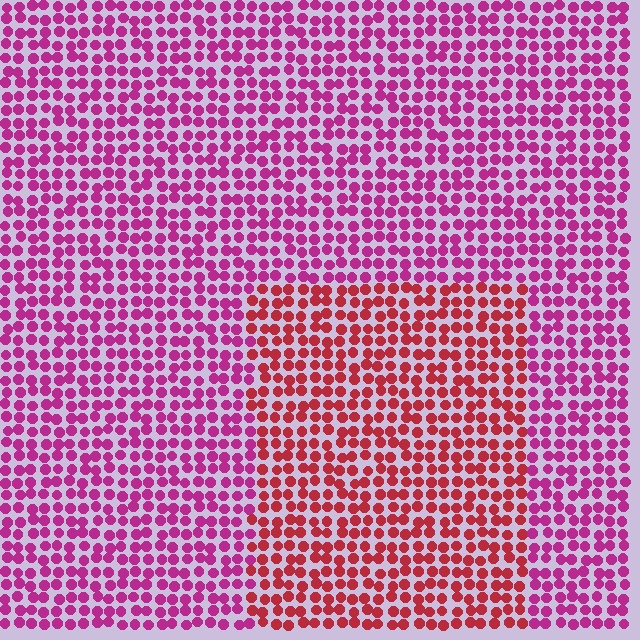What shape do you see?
I see a rectangle.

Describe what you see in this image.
The image is filled with small magenta elements in a uniform arrangement. A rectangle-shaped region is visible where the elements are tinted to a slightly different hue, forming a subtle color boundary.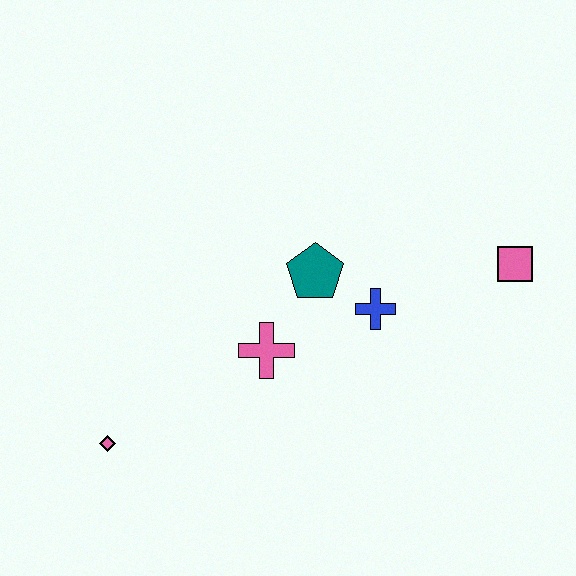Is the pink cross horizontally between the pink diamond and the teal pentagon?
Yes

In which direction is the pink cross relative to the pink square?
The pink cross is to the left of the pink square.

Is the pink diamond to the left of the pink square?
Yes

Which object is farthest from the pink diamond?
The pink square is farthest from the pink diamond.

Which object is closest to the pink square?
The blue cross is closest to the pink square.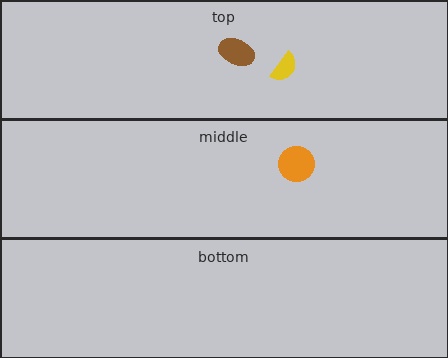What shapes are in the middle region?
The orange circle.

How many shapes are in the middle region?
1.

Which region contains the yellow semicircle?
The top region.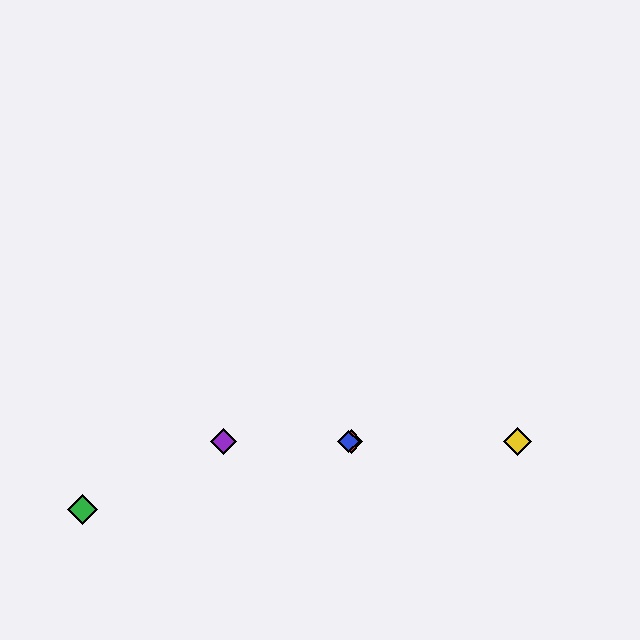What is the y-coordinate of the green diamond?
The green diamond is at y≈510.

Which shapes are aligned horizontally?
The red diamond, the blue diamond, the yellow diamond, the purple diamond are aligned horizontally.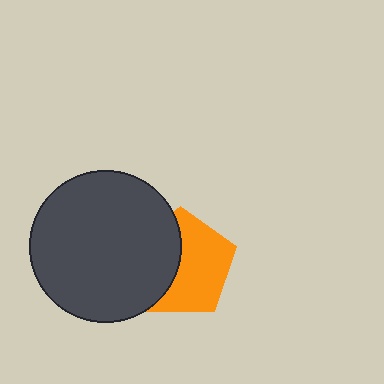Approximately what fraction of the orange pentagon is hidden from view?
Roughly 42% of the orange pentagon is hidden behind the dark gray circle.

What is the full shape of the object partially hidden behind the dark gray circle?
The partially hidden object is an orange pentagon.